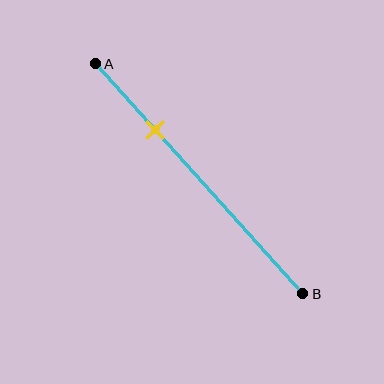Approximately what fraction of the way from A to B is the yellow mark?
The yellow mark is approximately 30% of the way from A to B.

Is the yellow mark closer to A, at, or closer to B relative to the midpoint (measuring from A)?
The yellow mark is closer to point A than the midpoint of segment AB.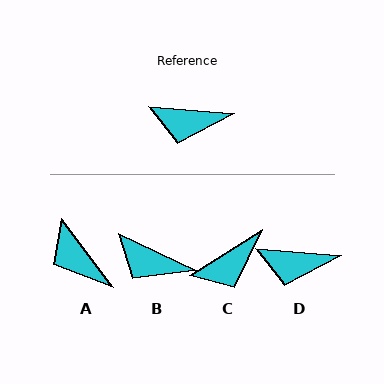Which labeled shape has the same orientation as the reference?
D.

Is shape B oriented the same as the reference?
No, it is off by about 20 degrees.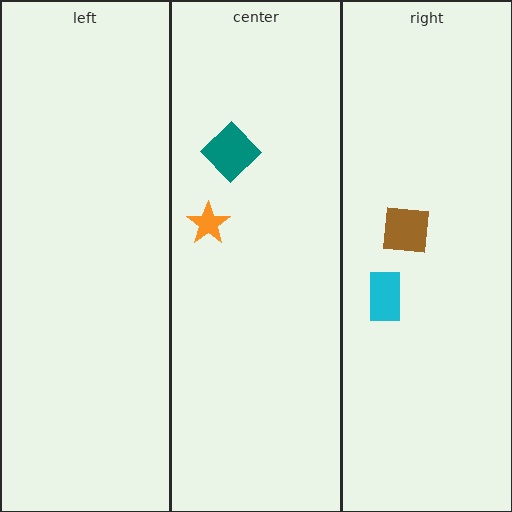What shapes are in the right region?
The brown square, the cyan rectangle.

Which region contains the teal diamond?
The center region.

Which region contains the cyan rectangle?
The right region.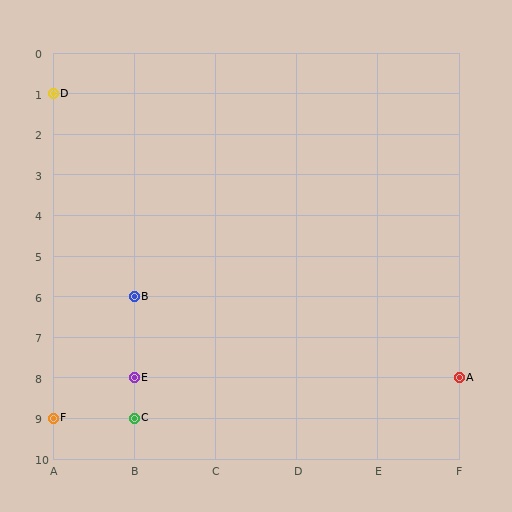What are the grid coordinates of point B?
Point B is at grid coordinates (B, 6).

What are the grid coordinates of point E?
Point E is at grid coordinates (B, 8).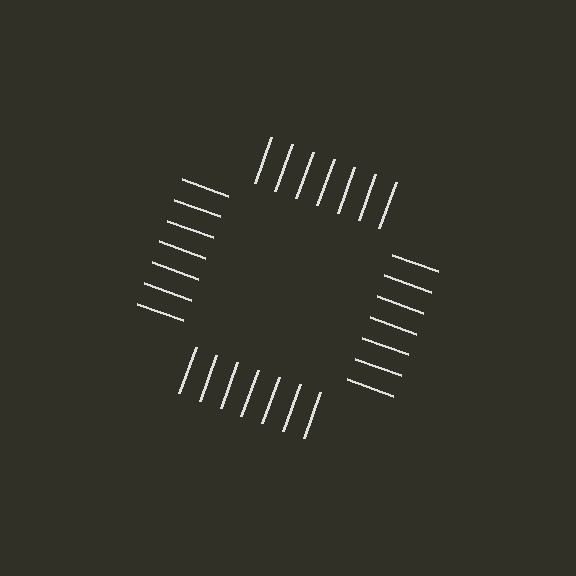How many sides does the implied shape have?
4 sides — the line-ends trace a square.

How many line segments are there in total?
28 — 7 along each of the 4 edges.